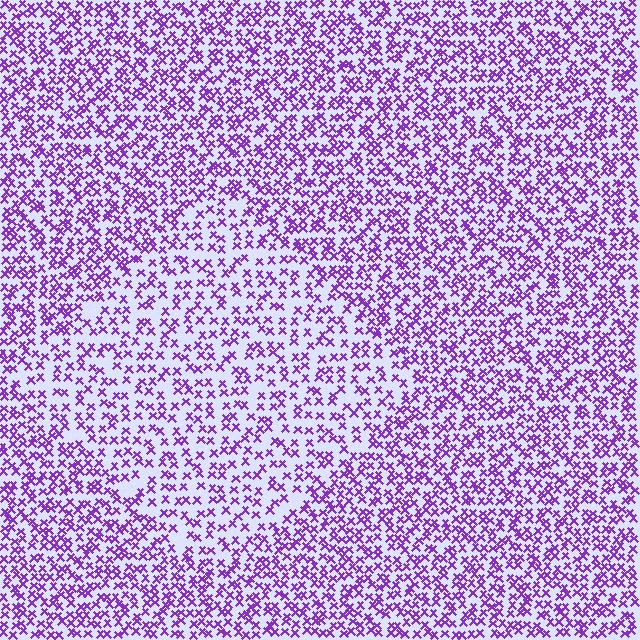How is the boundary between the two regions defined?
The boundary is defined by a change in element density (approximately 1.7x ratio). All elements are the same color, size, and shape.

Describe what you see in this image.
The image contains small purple elements arranged at two different densities. A diamond-shaped region is visible where the elements are less densely packed than the surrounding area.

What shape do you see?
I see a diamond.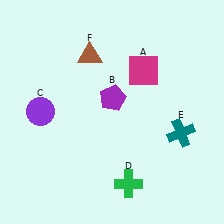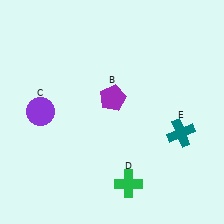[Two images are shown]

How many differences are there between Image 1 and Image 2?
There are 2 differences between the two images.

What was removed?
The brown triangle (F), the magenta square (A) were removed in Image 2.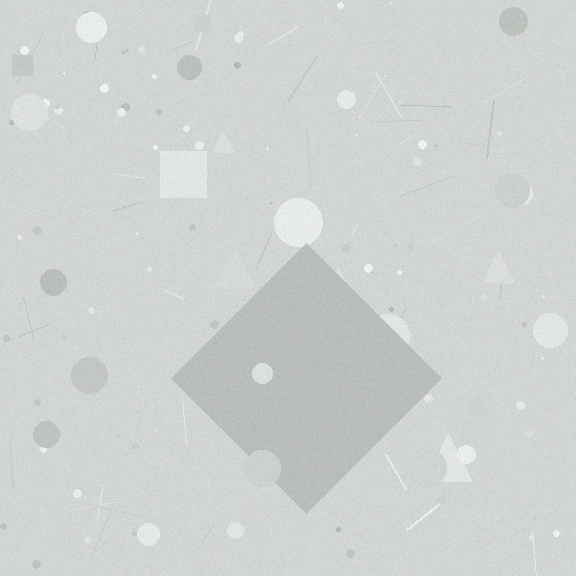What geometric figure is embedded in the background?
A diamond is embedded in the background.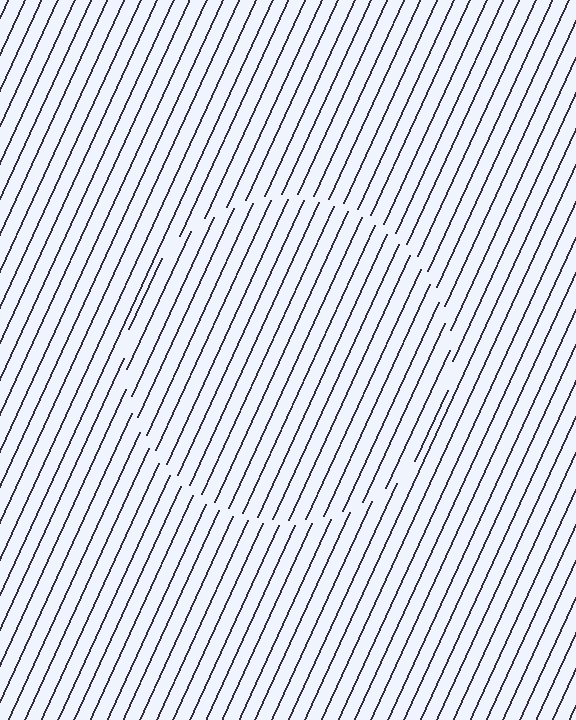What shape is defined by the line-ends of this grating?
An illusory circle. The interior of the shape contains the same grating, shifted by half a period — the contour is defined by the phase discontinuity where line-ends from the inner and outer gratings abut.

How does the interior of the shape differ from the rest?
The interior of the shape contains the same grating, shifted by half a period — the contour is defined by the phase discontinuity where line-ends from the inner and outer gratings abut.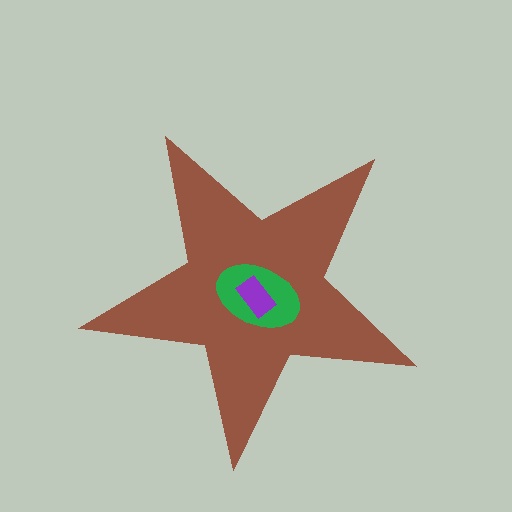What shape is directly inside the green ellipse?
The purple rectangle.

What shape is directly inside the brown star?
The green ellipse.